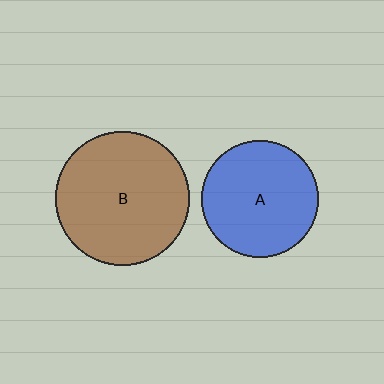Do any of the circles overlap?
No, none of the circles overlap.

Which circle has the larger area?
Circle B (brown).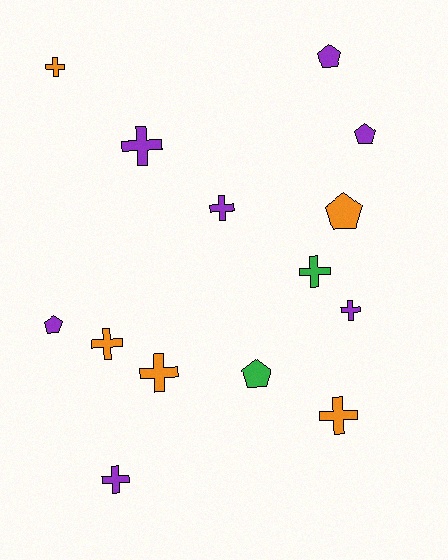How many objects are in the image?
There are 14 objects.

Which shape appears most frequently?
Cross, with 9 objects.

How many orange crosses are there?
There are 4 orange crosses.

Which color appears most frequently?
Purple, with 7 objects.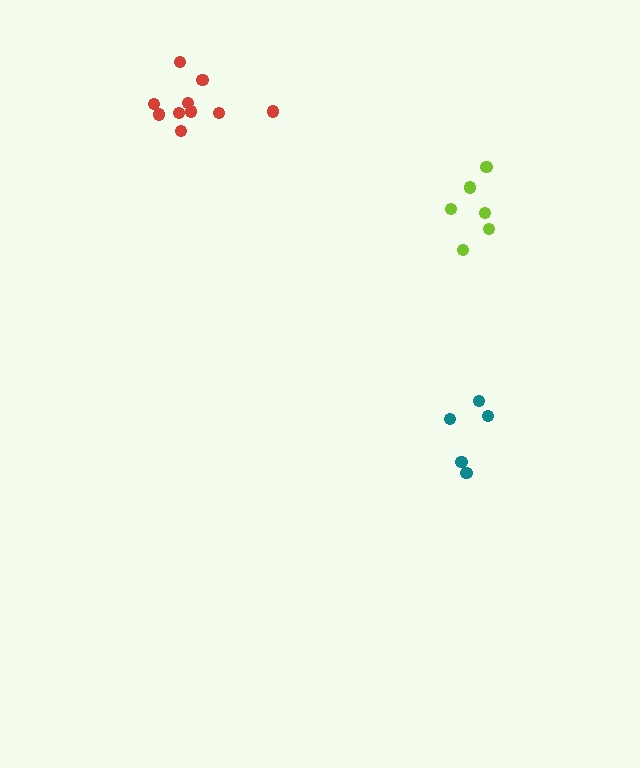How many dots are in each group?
Group 1: 5 dots, Group 2: 10 dots, Group 3: 6 dots (21 total).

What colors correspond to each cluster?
The clusters are colored: teal, red, lime.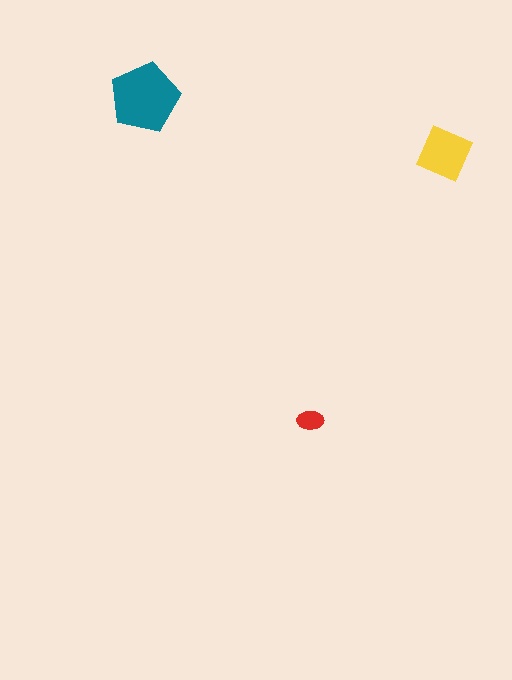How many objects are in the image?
There are 3 objects in the image.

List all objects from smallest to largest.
The red ellipse, the yellow diamond, the teal pentagon.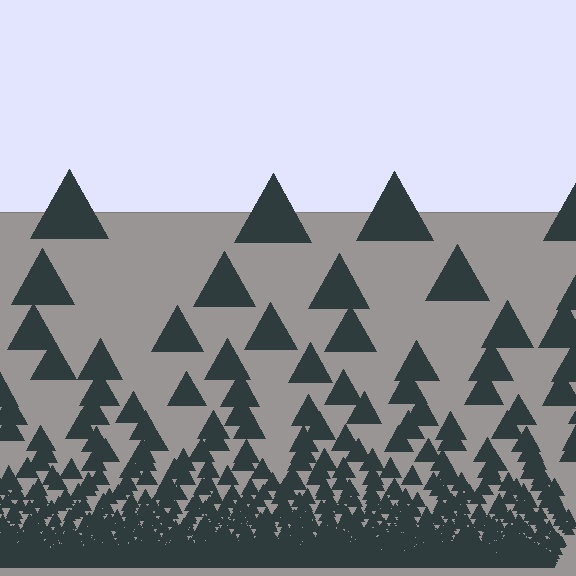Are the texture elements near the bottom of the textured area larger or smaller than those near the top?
Smaller. The gradient is inverted — elements near the bottom are smaller and denser.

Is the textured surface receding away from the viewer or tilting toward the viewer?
The surface appears to tilt toward the viewer. Texture elements get larger and sparser toward the top.